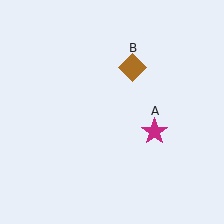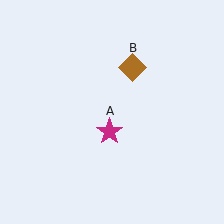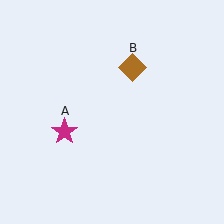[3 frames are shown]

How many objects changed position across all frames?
1 object changed position: magenta star (object A).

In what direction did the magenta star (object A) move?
The magenta star (object A) moved left.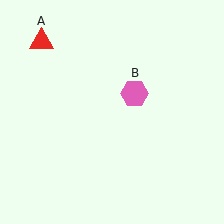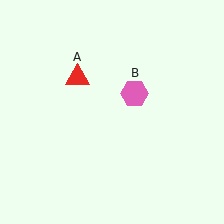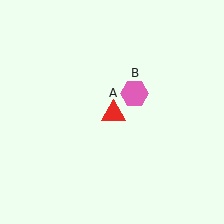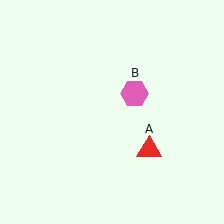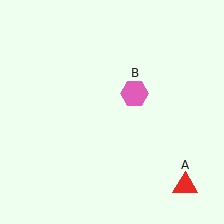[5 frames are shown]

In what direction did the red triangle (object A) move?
The red triangle (object A) moved down and to the right.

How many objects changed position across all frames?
1 object changed position: red triangle (object A).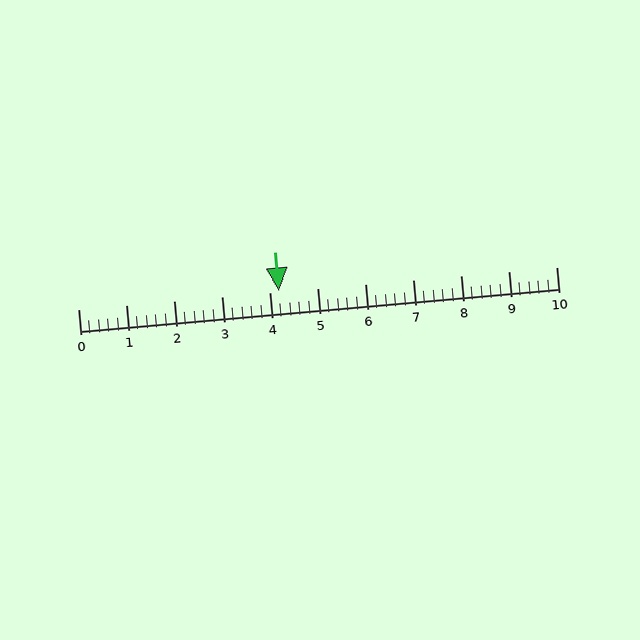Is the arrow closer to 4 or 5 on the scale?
The arrow is closer to 4.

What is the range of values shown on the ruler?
The ruler shows values from 0 to 10.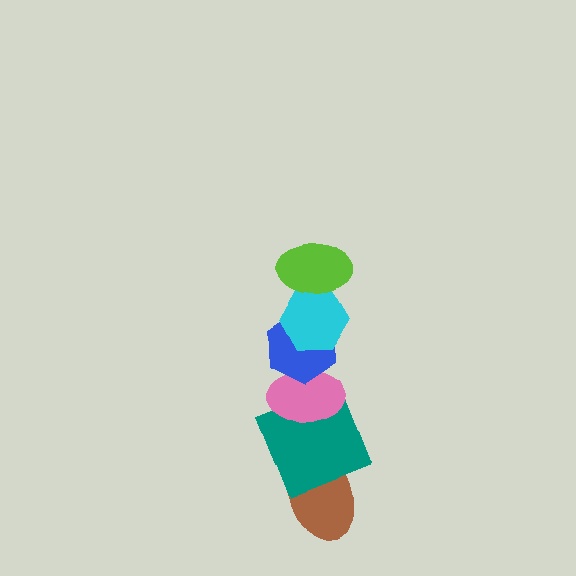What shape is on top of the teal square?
The pink ellipse is on top of the teal square.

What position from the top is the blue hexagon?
The blue hexagon is 3rd from the top.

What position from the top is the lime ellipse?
The lime ellipse is 1st from the top.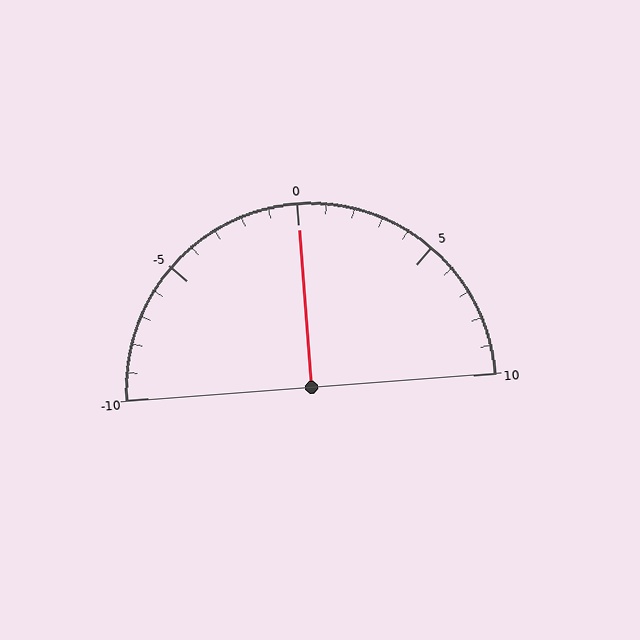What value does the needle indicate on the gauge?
The needle indicates approximately 0.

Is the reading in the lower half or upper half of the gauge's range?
The reading is in the upper half of the range (-10 to 10).